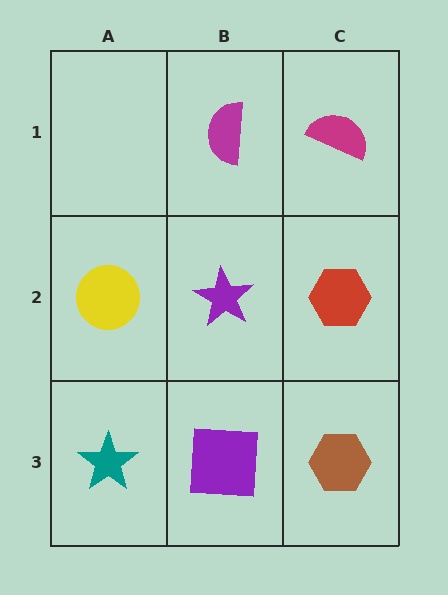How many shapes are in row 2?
3 shapes.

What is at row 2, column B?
A purple star.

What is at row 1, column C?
A magenta semicircle.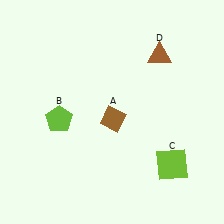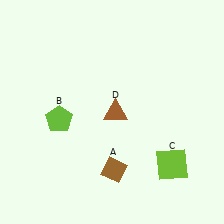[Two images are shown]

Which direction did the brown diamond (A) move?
The brown diamond (A) moved down.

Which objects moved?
The objects that moved are: the brown diamond (A), the brown triangle (D).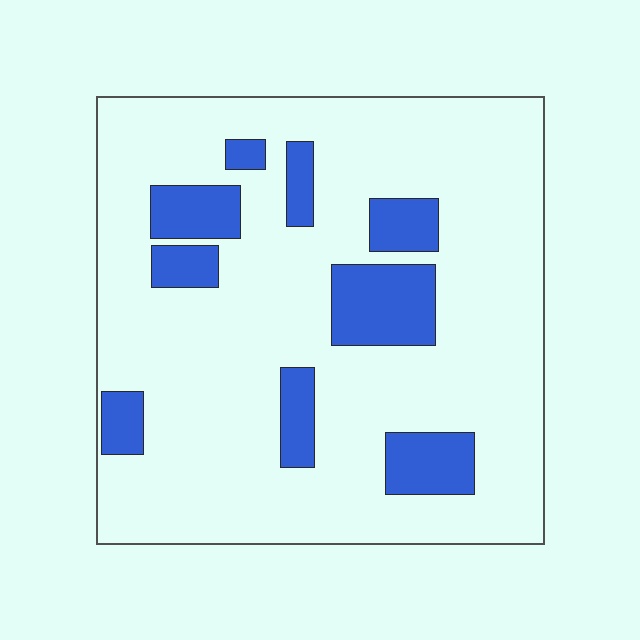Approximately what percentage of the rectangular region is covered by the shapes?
Approximately 20%.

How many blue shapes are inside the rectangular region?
9.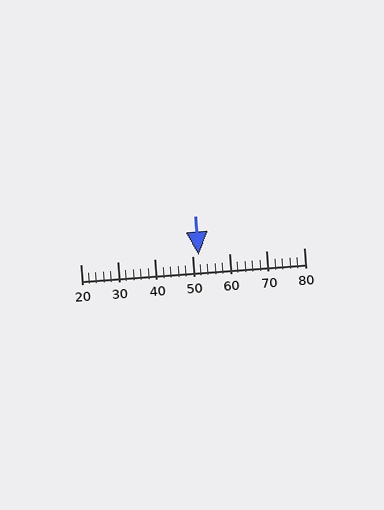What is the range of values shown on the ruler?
The ruler shows values from 20 to 80.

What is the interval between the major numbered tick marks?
The major tick marks are spaced 10 units apart.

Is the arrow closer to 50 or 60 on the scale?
The arrow is closer to 50.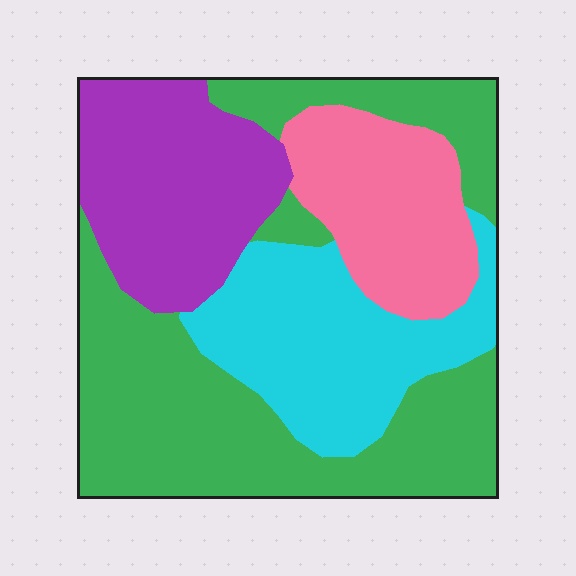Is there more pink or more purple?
Purple.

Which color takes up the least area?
Pink, at roughly 15%.